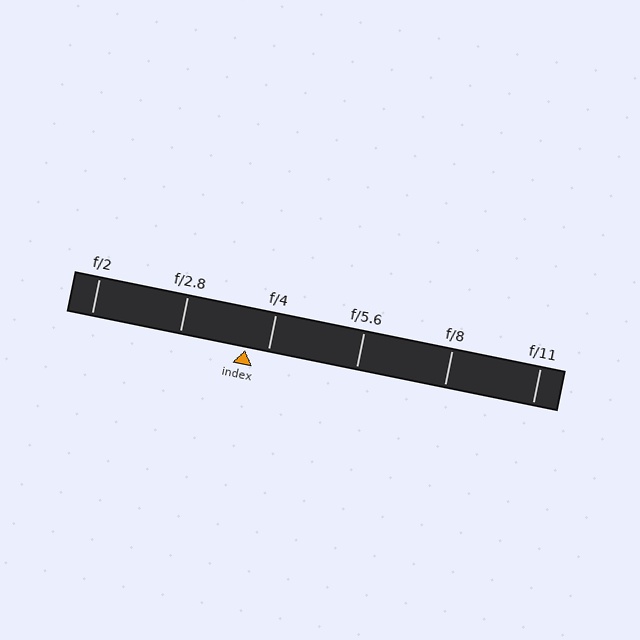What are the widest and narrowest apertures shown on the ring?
The widest aperture shown is f/2 and the narrowest is f/11.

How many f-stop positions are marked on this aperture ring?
There are 6 f-stop positions marked.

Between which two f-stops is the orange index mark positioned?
The index mark is between f/2.8 and f/4.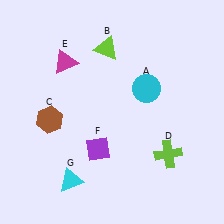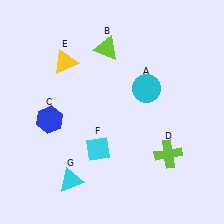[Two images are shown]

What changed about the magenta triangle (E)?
In Image 1, E is magenta. In Image 2, it changed to yellow.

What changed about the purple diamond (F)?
In Image 1, F is purple. In Image 2, it changed to cyan.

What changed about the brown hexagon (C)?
In Image 1, C is brown. In Image 2, it changed to blue.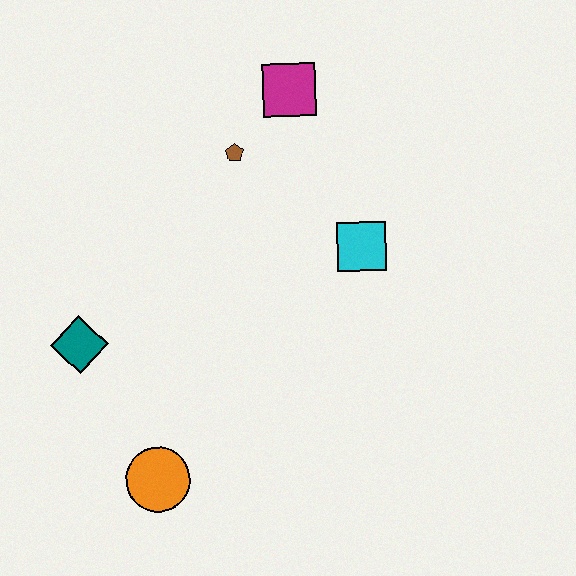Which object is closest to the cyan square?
The brown pentagon is closest to the cyan square.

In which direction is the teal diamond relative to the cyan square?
The teal diamond is to the left of the cyan square.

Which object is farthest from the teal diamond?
The magenta square is farthest from the teal diamond.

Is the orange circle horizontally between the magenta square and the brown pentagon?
No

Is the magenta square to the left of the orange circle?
No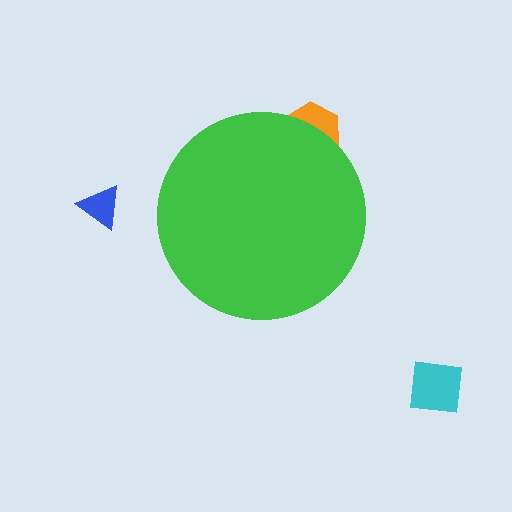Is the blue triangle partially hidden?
No, the blue triangle is fully visible.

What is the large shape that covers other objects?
A green circle.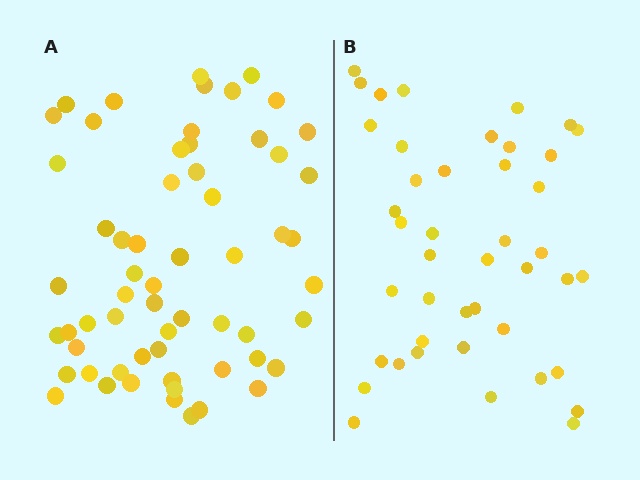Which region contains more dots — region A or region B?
Region A (the left region) has more dots.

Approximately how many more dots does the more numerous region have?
Region A has approximately 15 more dots than region B.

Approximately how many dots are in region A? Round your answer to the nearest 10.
About 60 dots.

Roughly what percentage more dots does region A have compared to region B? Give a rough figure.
About 40% more.